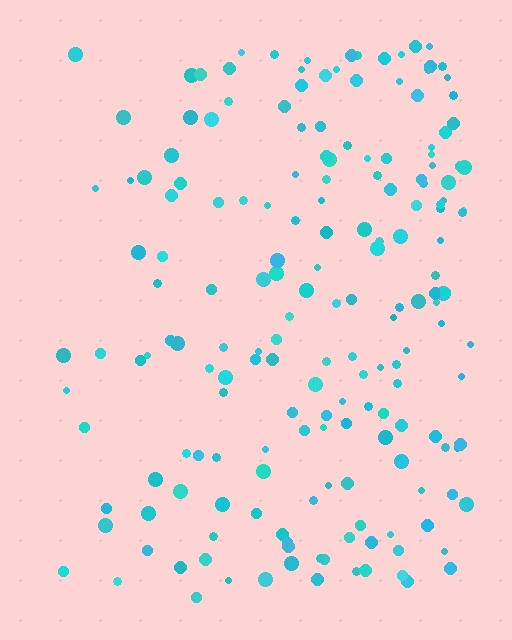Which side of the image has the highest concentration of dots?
The right.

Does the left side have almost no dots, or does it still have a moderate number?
Still a moderate number, just noticeably fewer than the right.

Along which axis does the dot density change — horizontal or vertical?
Horizontal.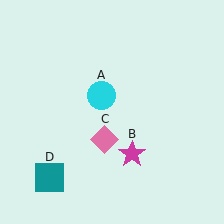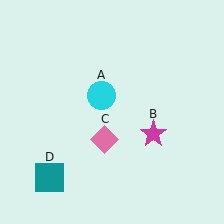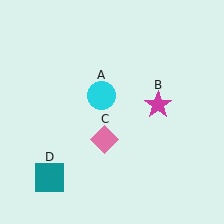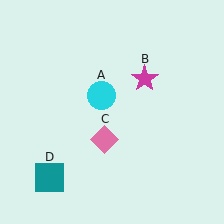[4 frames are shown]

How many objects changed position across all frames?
1 object changed position: magenta star (object B).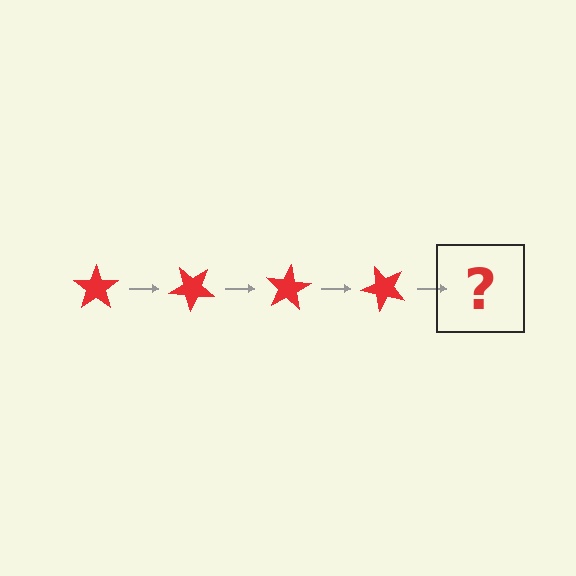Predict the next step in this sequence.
The next step is a red star rotated 160 degrees.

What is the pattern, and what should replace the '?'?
The pattern is that the star rotates 40 degrees each step. The '?' should be a red star rotated 160 degrees.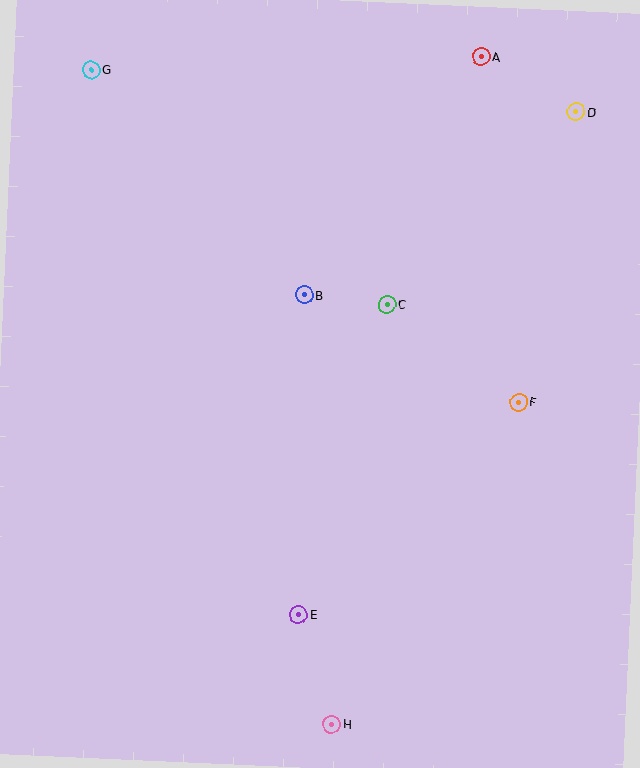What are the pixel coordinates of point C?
Point C is at (387, 304).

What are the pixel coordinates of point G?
Point G is at (91, 70).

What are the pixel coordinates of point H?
Point H is at (332, 724).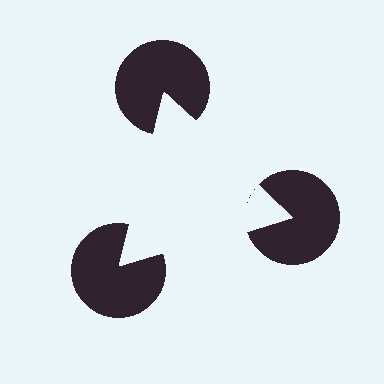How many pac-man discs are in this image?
There are 3 — one at each vertex of the illusory triangle.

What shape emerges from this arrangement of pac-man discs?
An illusory triangle — its edges are inferred from the aligned wedge cuts in the pac-man discs, not physically drawn.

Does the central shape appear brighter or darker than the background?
It typically appears slightly brighter than the background, even though no actual brightness change is drawn.